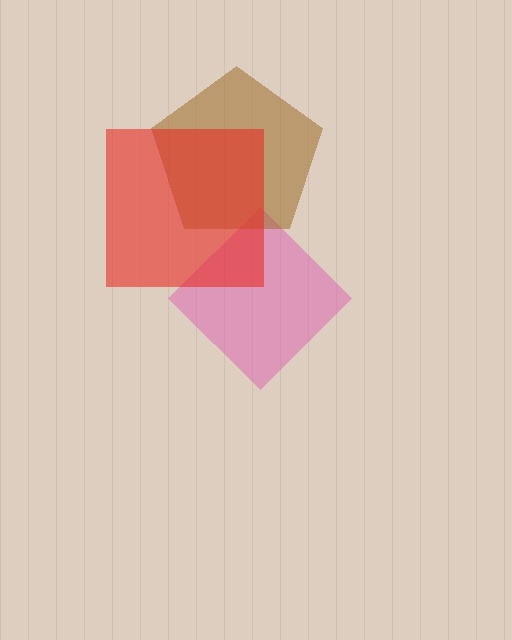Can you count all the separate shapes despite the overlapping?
Yes, there are 3 separate shapes.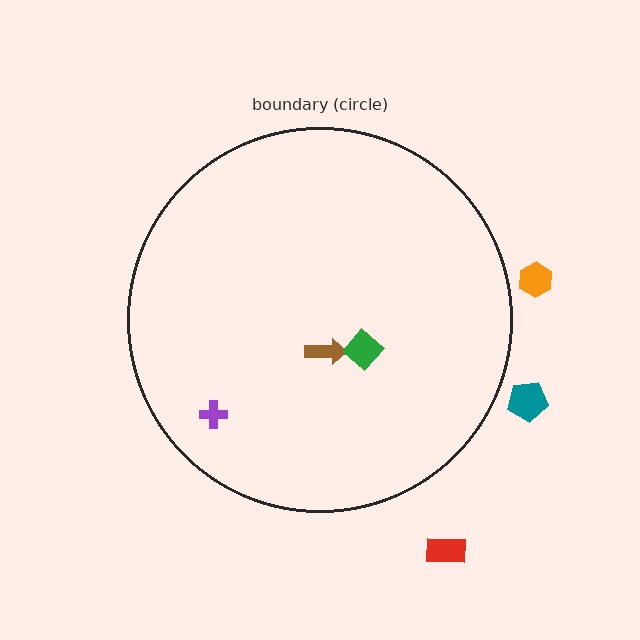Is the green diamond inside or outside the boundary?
Inside.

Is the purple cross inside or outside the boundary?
Inside.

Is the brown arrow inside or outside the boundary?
Inside.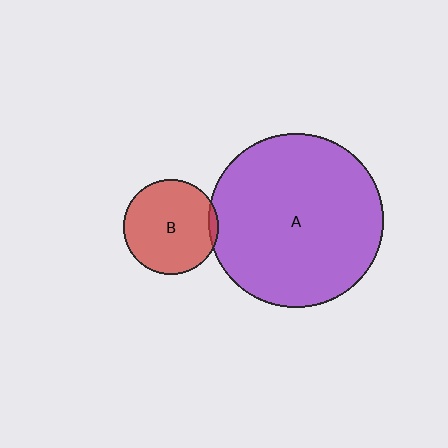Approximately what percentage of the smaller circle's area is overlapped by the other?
Approximately 5%.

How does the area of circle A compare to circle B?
Approximately 3.4 times.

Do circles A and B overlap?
Yes.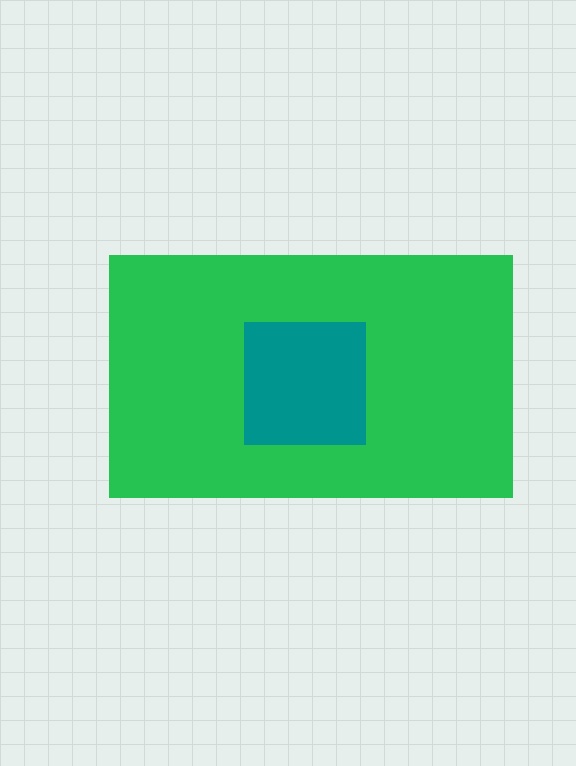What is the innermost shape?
The teal square.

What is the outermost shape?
The green rectangle.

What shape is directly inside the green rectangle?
The teal square.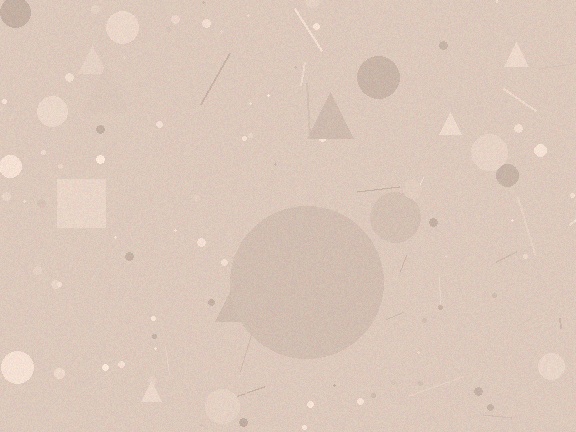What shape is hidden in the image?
A circle is hidden in the image.